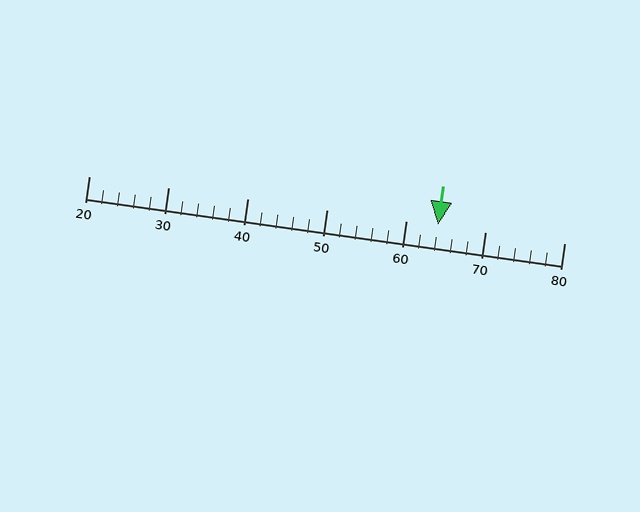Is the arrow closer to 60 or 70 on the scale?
The arrow is closer to 60.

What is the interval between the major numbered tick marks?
The major tick marks are spaced 10 units apart.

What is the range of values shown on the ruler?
The ruler shows values from 20 to 80.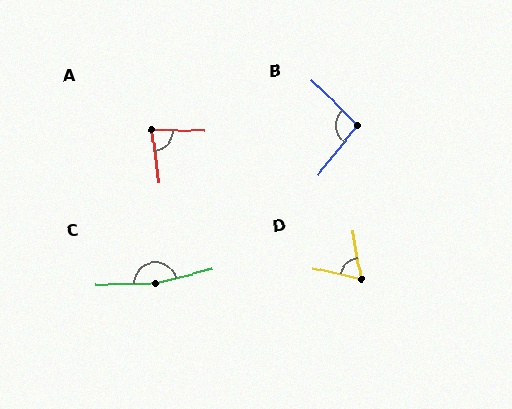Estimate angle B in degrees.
Approximately 96 degrees.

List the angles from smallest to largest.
D (67°), A (81°), B (96°), C (164°).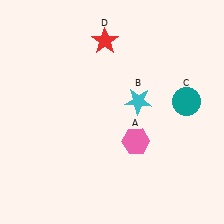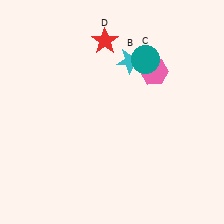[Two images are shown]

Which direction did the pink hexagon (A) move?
The pink hexagon (A) moved up.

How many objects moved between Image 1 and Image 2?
3 objects moved between the two images.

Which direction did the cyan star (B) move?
The cyan star (B) moved up.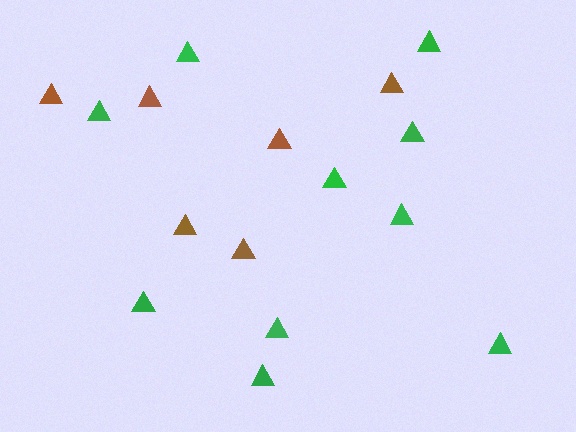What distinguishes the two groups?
There are 2 groups: one group of brown triangles (6) and one group of green triangles (10).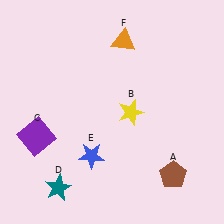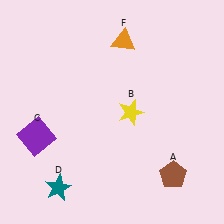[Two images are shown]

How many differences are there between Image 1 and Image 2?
There is 1 difference between the two images.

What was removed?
The blue star (E) was removed in Image 2.